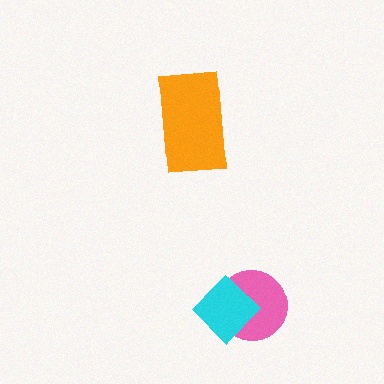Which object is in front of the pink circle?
The cyan diamond is in front of the pink circle.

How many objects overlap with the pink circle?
1 object overlaps with the pink circle.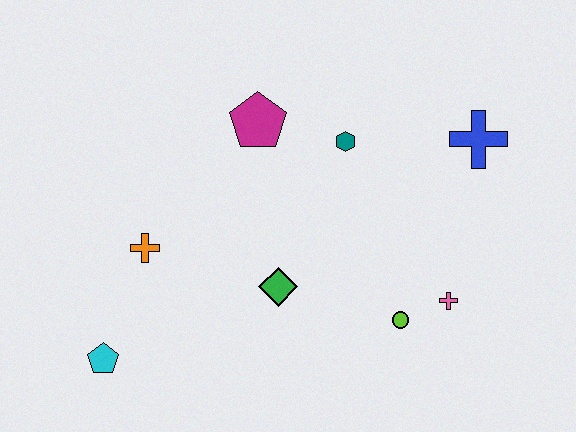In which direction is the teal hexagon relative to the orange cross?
The teal hexagon is to the right of the orange cross.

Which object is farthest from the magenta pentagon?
The cyan pentagon is farthest from the magenta pentagon.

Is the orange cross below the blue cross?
Yes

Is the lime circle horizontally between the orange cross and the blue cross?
Yes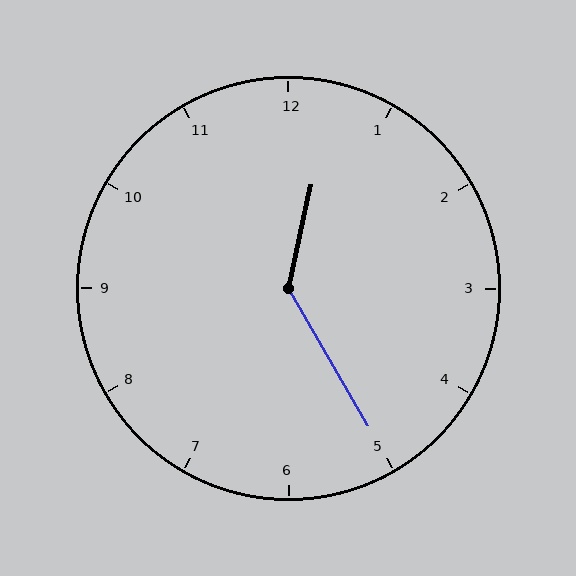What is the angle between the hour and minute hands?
Approximately 138 degrees.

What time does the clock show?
12:25.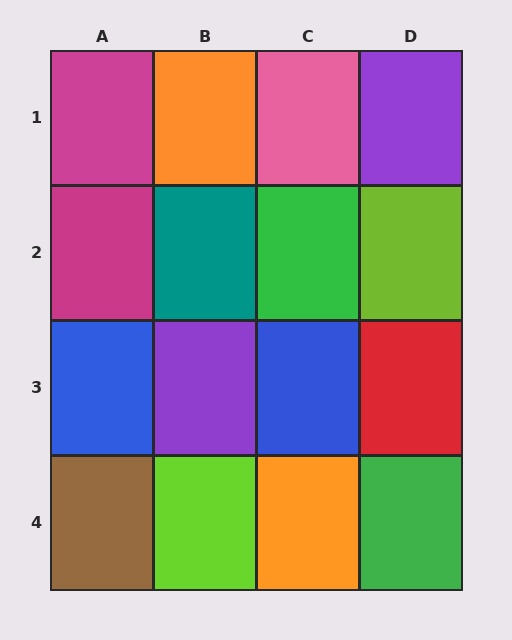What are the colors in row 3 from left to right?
Blue, purple, blue, red.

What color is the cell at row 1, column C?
Pink.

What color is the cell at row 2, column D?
Lime.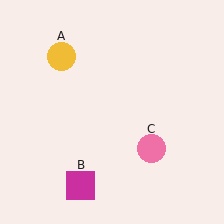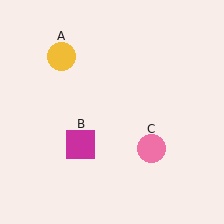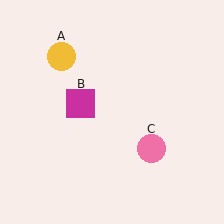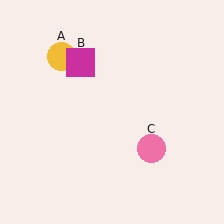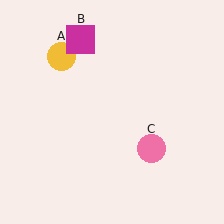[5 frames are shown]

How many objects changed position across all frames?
1 object changed position: magenta square (object B).